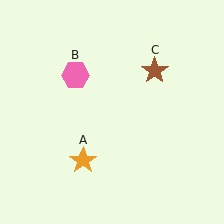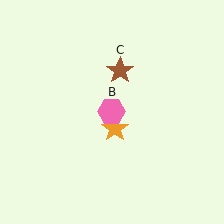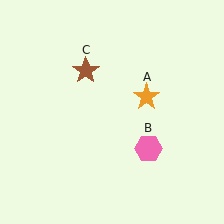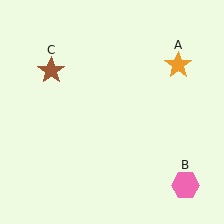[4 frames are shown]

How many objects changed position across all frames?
3 objects changed position: orange star (object A), pink hexagon (object B), brown star (object C).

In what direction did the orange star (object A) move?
The orange star (object A) moved up and to the right.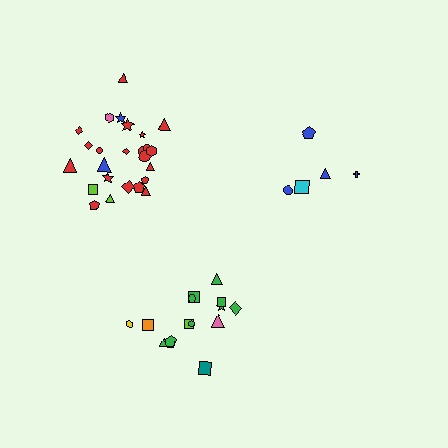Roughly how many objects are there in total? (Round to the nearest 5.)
Roughly 45 objects in total.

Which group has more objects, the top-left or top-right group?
The top-left group.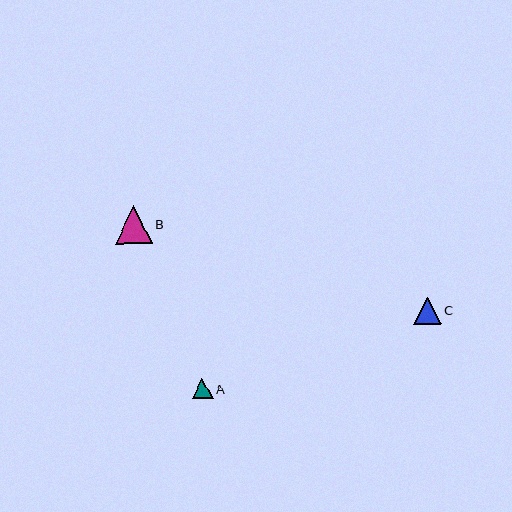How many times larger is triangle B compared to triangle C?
Triangle B is approximately 1.4 times the size of triangle C.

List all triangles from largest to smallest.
From largest to smallest: B, C, A.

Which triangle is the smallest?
Triangle A is the smallest with a size of approximately 20 pixels.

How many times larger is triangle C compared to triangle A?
Triangle C is approximately 1.4 times the size of triangle A.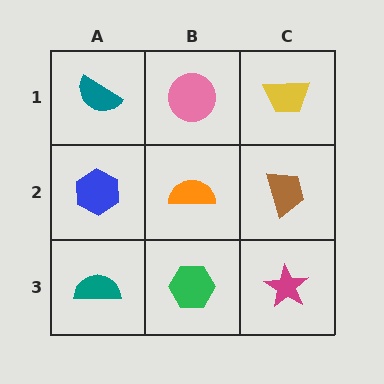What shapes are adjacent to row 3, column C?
A brown trapezoid (row 2, column C), a green hexagon (row 3, column B).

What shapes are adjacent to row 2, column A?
A teal semicircle (row 1, column A), a teal semicircle (row 3, column A), an orange semicircle (row 2, column B).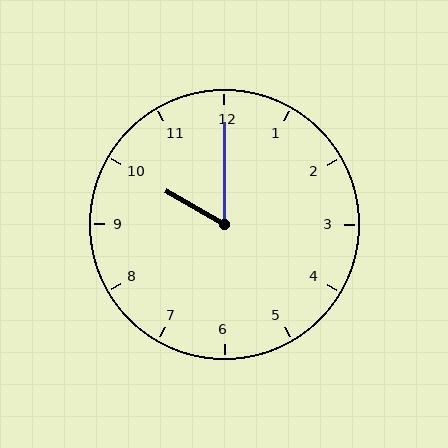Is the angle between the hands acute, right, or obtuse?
It is acute.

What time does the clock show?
10:00.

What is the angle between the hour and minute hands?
Approximately 60 degrees.